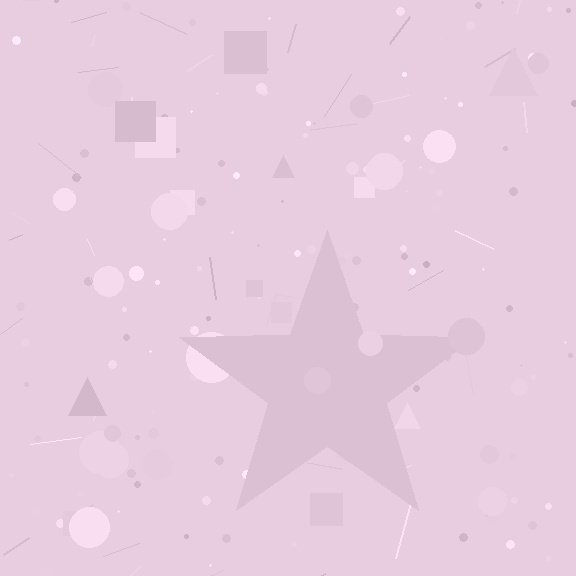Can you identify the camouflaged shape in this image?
The camouflaged shape is a star.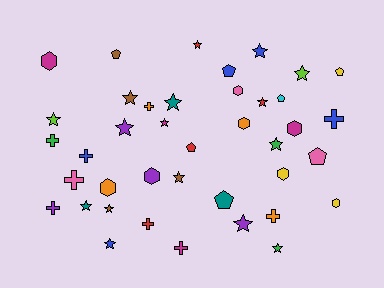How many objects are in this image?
There are 40 objects.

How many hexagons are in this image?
There are 8 hexagons.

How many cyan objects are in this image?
There is 1 cyan object.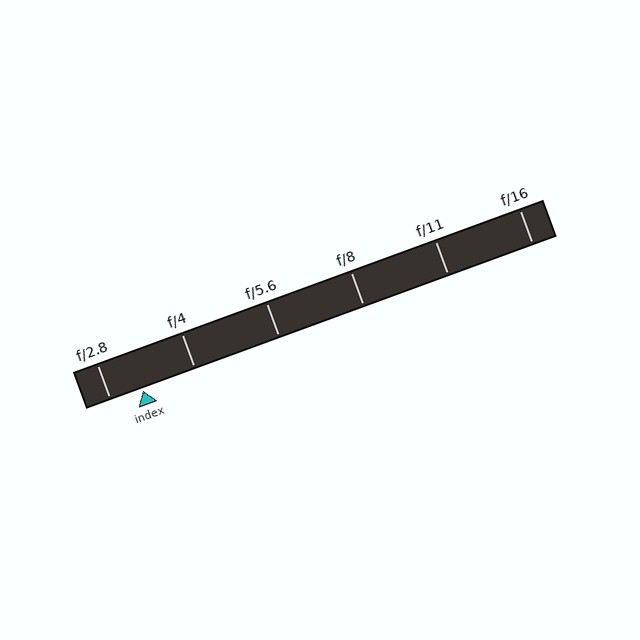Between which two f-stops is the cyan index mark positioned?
The index mark is between f/2.8 and f/4.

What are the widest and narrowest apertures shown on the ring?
The widest aperture shown is f/2.8 and the narrowest is f/16.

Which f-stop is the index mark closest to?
The index mark is closest to f/2.8.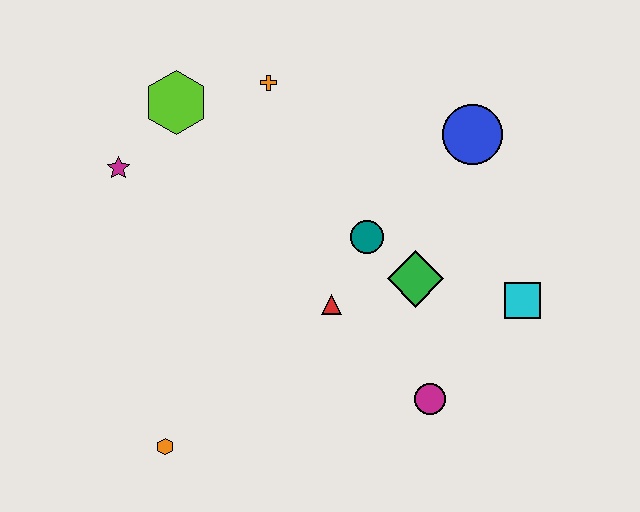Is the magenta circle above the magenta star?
No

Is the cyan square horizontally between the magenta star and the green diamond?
No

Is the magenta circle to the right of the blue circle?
No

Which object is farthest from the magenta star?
The cyan square is farthest from the magenta star.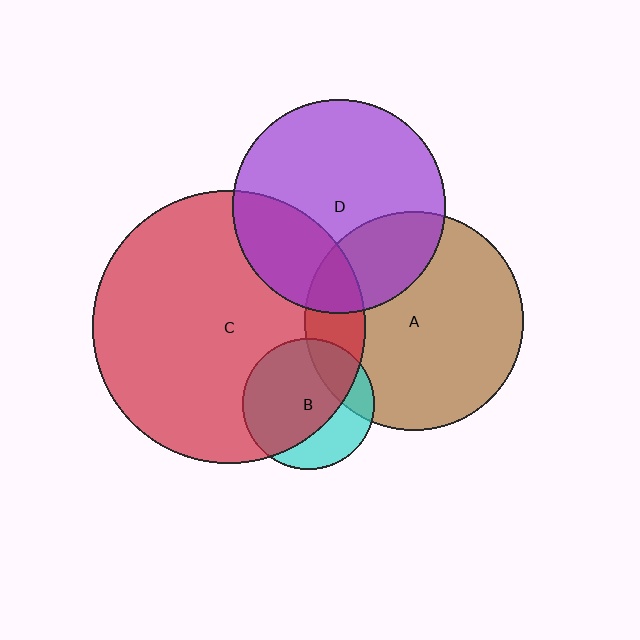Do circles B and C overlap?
Yes.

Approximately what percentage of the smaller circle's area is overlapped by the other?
Approximately 70%.